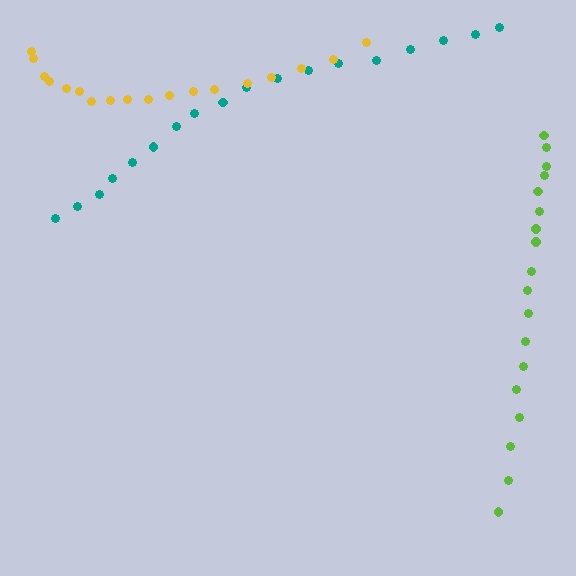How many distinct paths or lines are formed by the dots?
There are 3 distinct paths.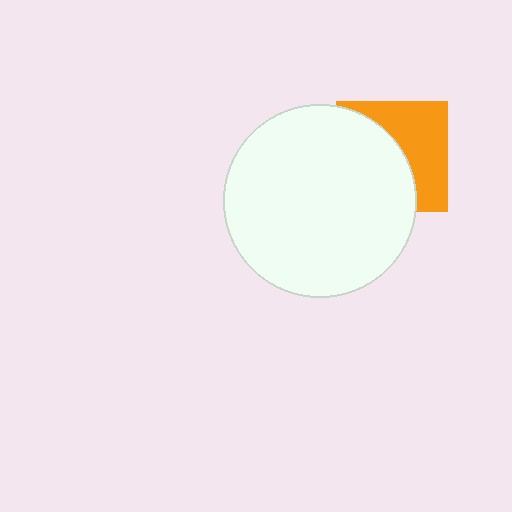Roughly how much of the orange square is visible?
About half of it is visible (roughly 45%).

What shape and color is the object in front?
The object in front is a white circle.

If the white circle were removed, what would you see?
You would see the complete orange square.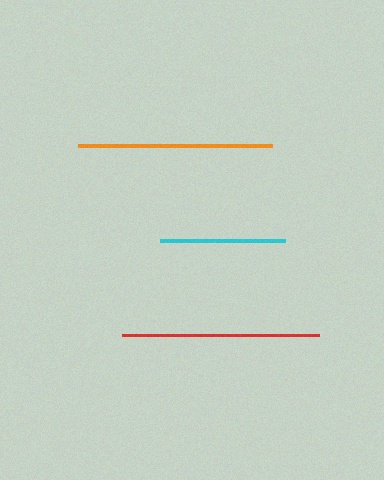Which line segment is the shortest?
The cyan line is the shortest at approximately 125 pixels.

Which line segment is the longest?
The red line is the longest at approximately 197 pixels.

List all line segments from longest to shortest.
From longest to shortest: red, orange, cyan.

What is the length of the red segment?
The red segment is approximately 197 pixels long.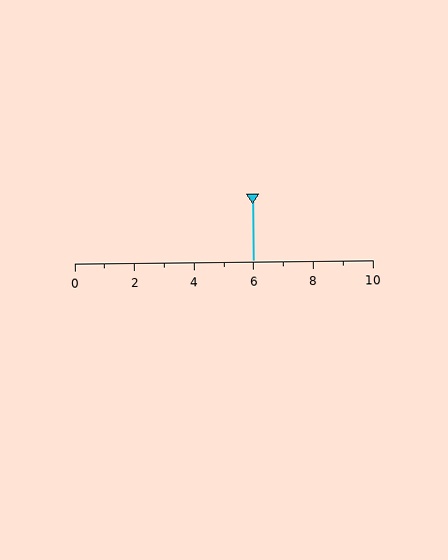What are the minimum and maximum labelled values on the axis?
The axis runs from 0 to 10.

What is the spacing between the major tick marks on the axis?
The major ticks are spaced 2 apart.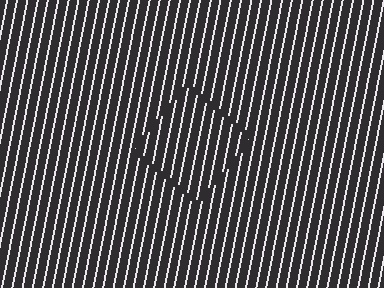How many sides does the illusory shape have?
4 sides — the line-ends trace a square.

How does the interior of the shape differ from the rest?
The interior of the shape contains the same grating, shifted by half a period — the contour is defined by the phase discontinuity where line-ends from the inner and outer gratings abut.